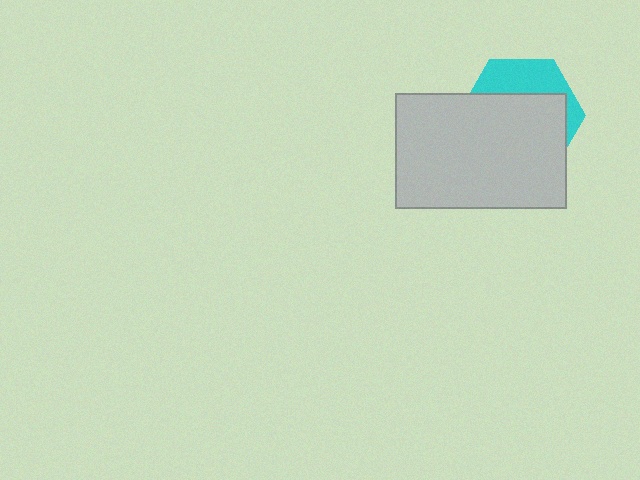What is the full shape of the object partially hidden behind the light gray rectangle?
The partially hidden object is a cyan hexagon.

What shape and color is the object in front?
The object in front is a light gray rectangle.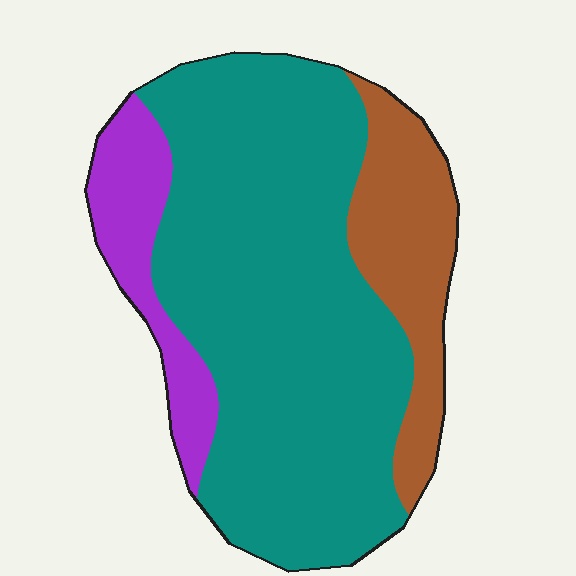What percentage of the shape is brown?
Brown covers about 20% of the shape.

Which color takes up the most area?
Teal, at roughly 70%.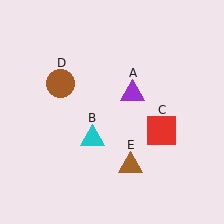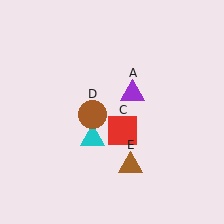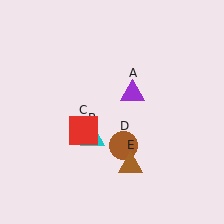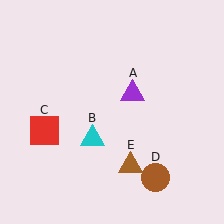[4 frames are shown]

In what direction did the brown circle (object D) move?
The brown circle (object D) moved down and to the right.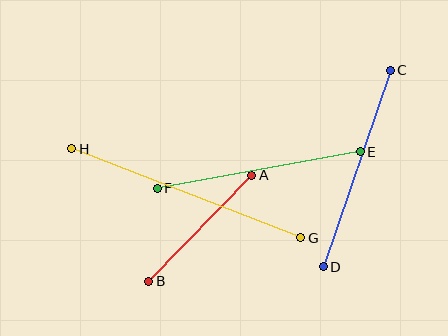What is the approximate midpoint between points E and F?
The midpoint is at approximately (259, 170) pixels.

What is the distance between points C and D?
The distance is approximately 208 pixels.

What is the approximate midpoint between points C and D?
The midpoint is at approximately (357, 169) pixels.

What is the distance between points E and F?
The distance is approximately 206 pixels.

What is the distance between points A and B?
The distance is approximately 148 pixels.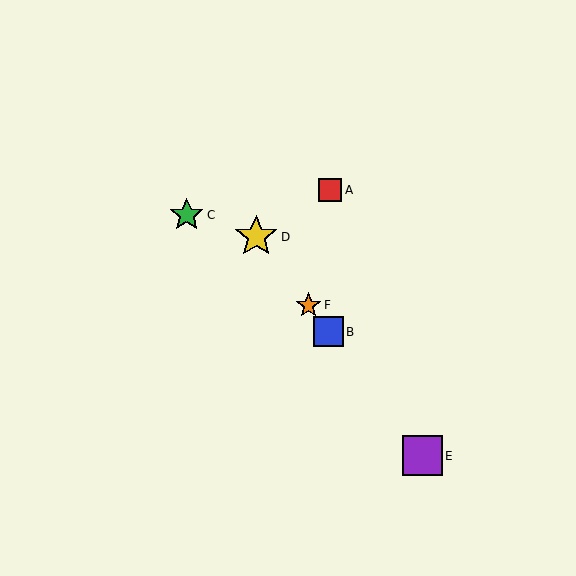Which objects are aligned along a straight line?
Objects B, D, E, F are aligned along a straight line.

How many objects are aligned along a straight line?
4 objects (B, D, E, F) are aligned along a straight line.